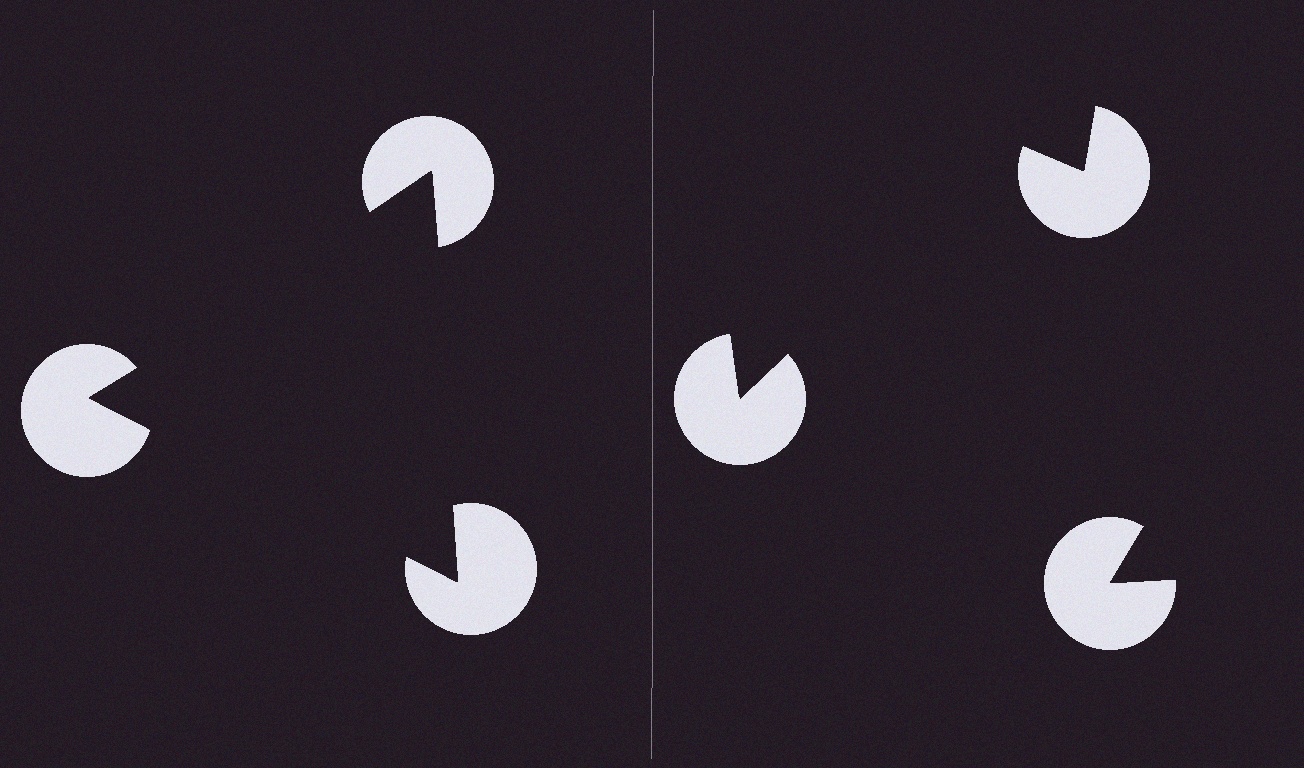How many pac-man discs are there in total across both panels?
6 — 3 on each side.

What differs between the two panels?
The pac-man discs are positioned identically on both sides; only the wedge orientations differ. On the left they align to a triangle; on the right they are misaligned.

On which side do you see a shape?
An illusory triangle appears on the left side. On the right side the wedge cuts are rotated, so no coherent shape forms.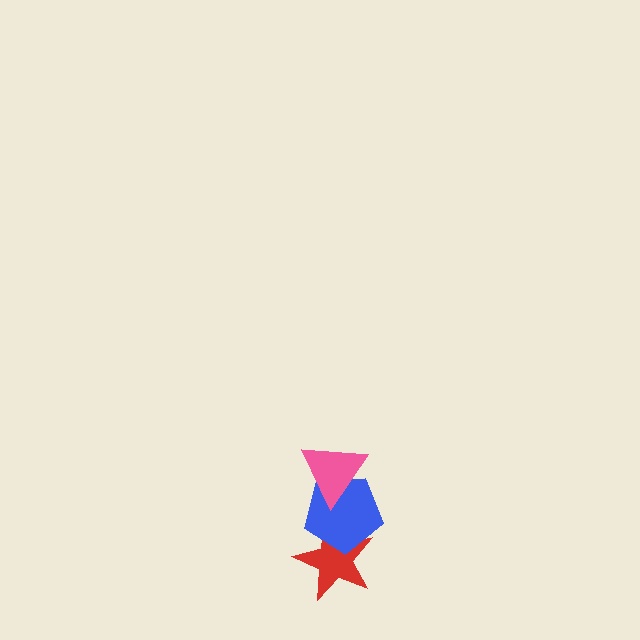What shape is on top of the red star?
The blue pentagon is on top of the red star.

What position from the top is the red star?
The red star is 3rd from the top.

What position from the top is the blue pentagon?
The blue pentagon is 2nd from the top.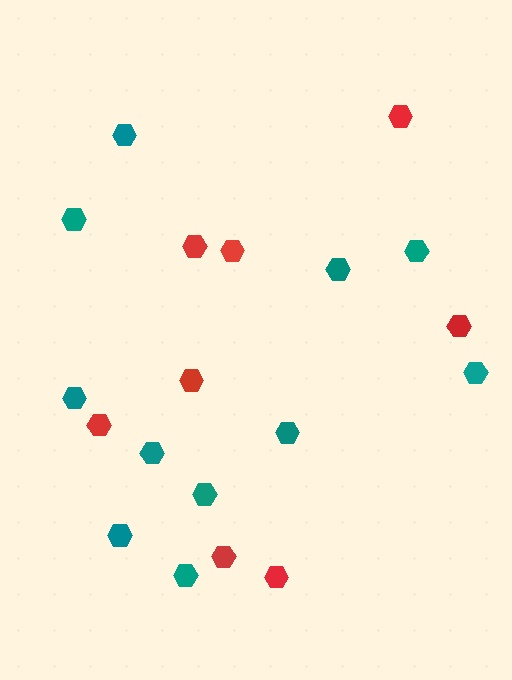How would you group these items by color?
There are 2 groups: one group of red hexagons (8) and one group of teal hexagons (11).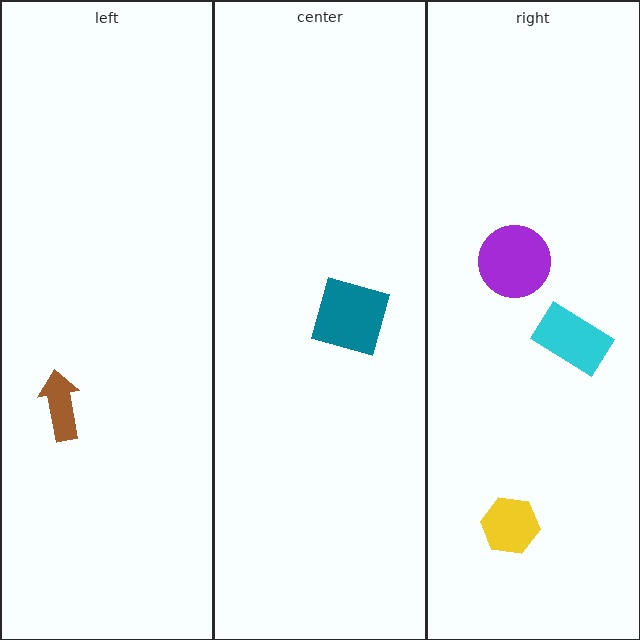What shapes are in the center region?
The teal square.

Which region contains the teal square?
The center region.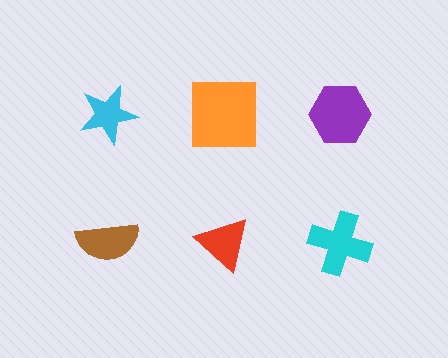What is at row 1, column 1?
A cyan star.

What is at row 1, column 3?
A purple hexagon.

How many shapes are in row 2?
3 shapes.